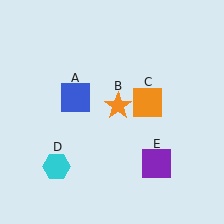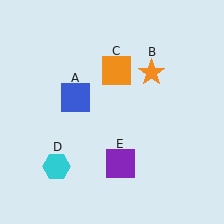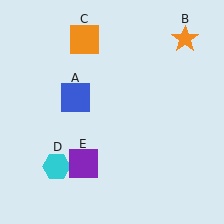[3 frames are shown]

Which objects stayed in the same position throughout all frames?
Blue square (object A) and cyan hexagon (object D) remained stationary.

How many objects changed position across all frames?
3 objects changed position: orange star (object B), orange square (object C), purple square (object E).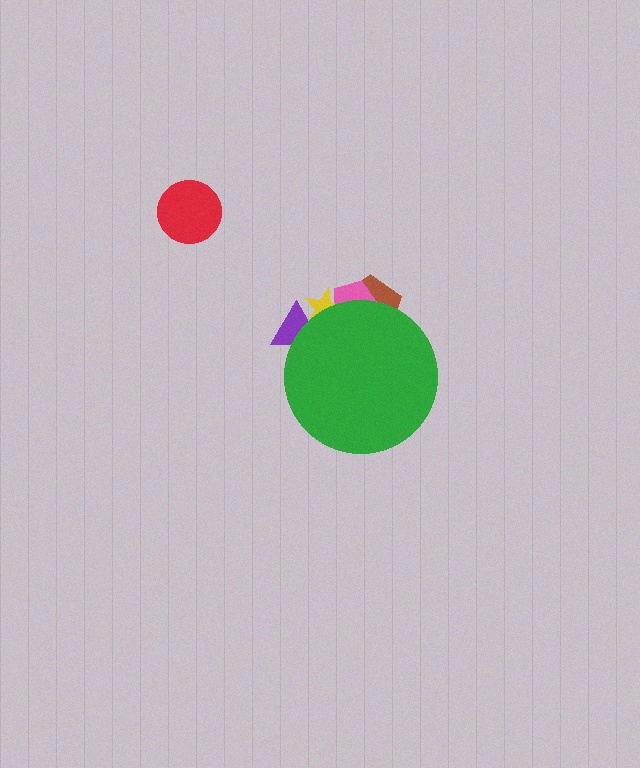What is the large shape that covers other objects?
A green circle.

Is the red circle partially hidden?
No, the red circle is fully visible.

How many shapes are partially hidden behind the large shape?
4 shapes are partially hidden.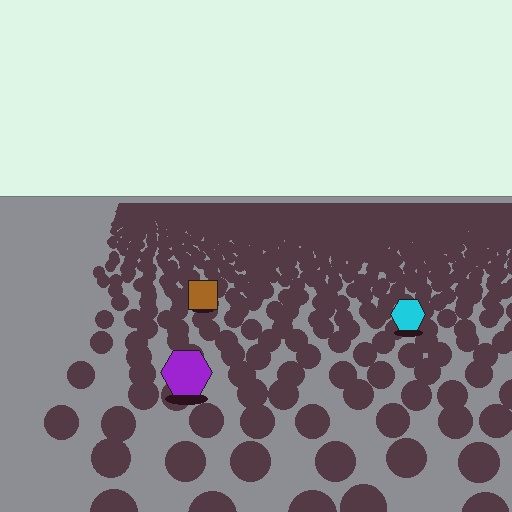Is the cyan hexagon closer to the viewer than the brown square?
Yes. The cyan hexagon is closer — you can tell from the texture gradient: the ground texture is coarser near it.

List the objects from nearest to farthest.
From nearest to farthest: the purple hexagon, the cyan hexagon, the brown square.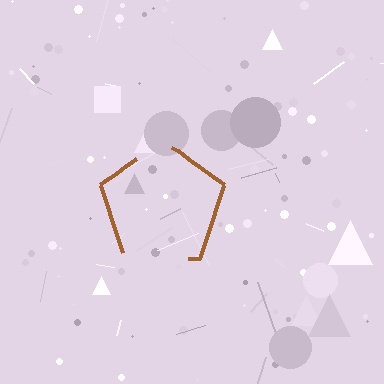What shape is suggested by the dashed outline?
The dashed outline suggests a pentagon.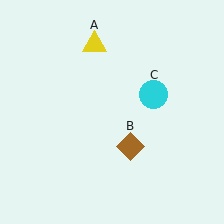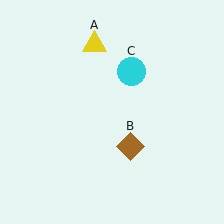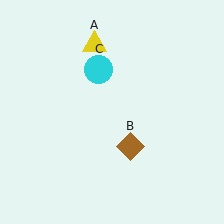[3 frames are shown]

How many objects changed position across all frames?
1 object changed position: cyan circle (object C).